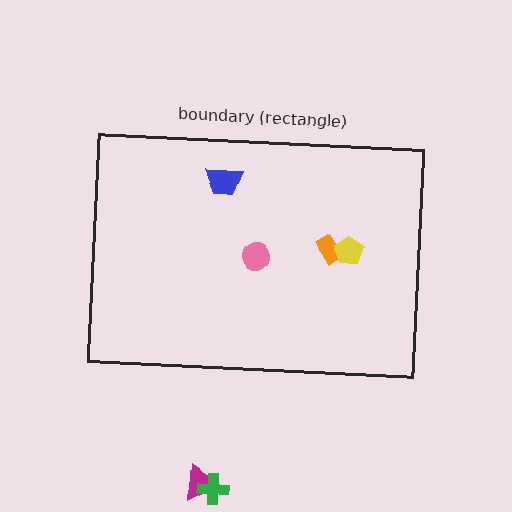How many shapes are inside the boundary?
4 inside, 2 outside.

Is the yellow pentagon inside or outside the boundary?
Inside.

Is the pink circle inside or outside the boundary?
Inside.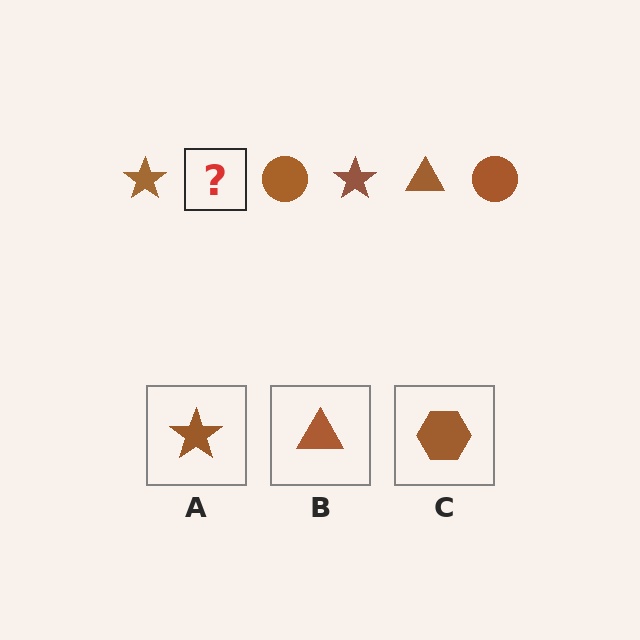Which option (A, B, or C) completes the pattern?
B.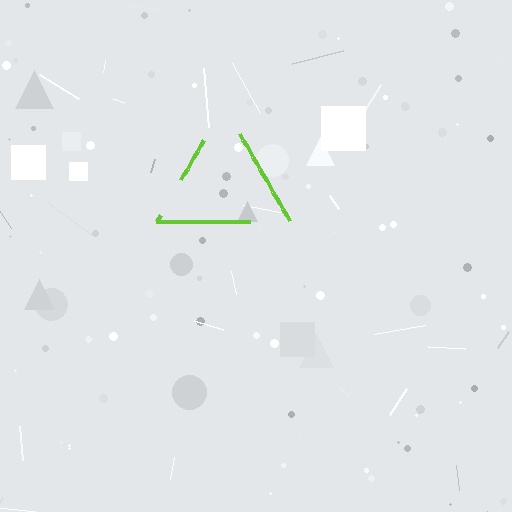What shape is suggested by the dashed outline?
The dashed outline suggests a triangle.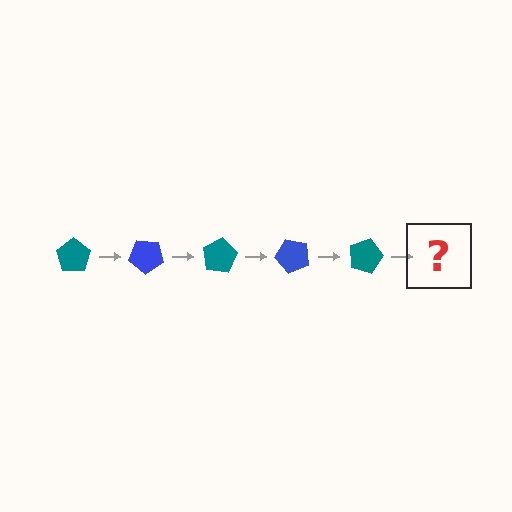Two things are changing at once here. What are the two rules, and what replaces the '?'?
The two rules are that it rotates 40 degrees each step and the color cycles through teal and blue. The '?' should be a blue pentagon, rotated 200 degrees from the start.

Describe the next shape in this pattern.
It should be a blue pentagon, rotated 200 degrees from the start.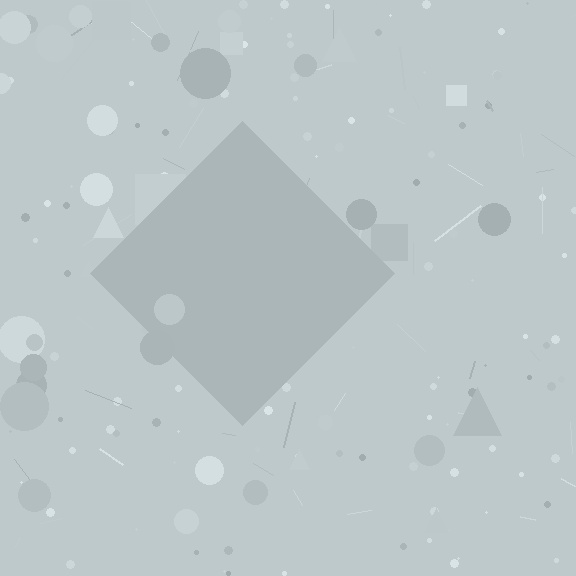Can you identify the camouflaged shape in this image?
The camouflaged shape is a diamond.